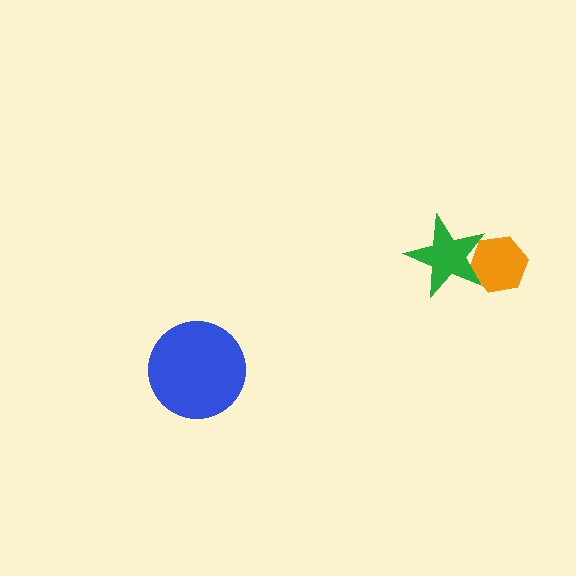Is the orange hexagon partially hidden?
Yes, it is partially covered by another shape.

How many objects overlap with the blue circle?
0 objects overlap with the blue circle.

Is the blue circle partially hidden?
No, no other shape covers it.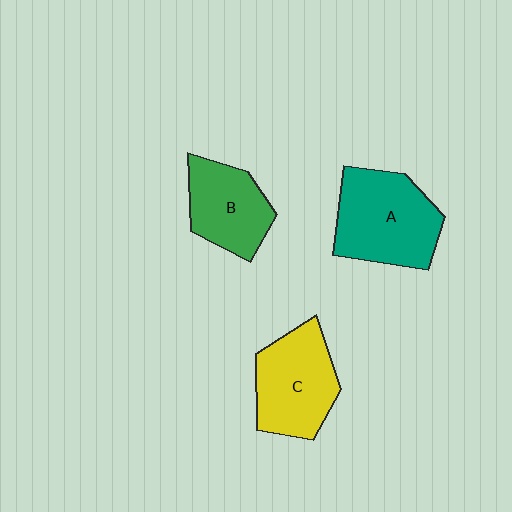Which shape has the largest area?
Shape A (teal).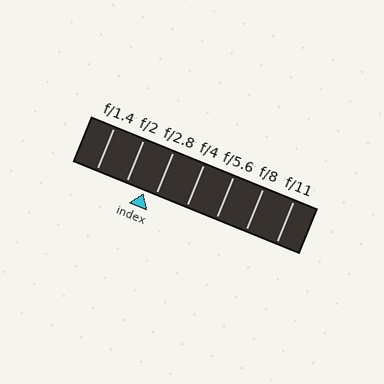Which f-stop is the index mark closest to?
The index mark is closest to f/2.8.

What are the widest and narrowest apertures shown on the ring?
The widest aperture shown is f/1.4 and the narrowest is f/11.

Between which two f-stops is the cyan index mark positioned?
The index mark is between f/2 and f/2.8.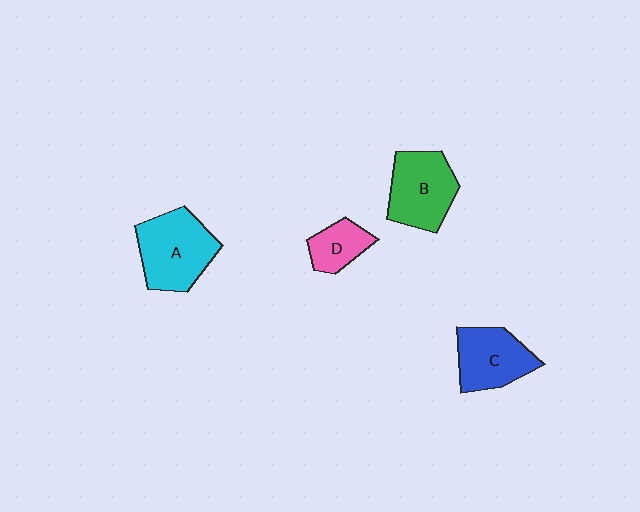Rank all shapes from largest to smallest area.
From largest to smallest: A (cyan), B (green), C (blue), D (pink).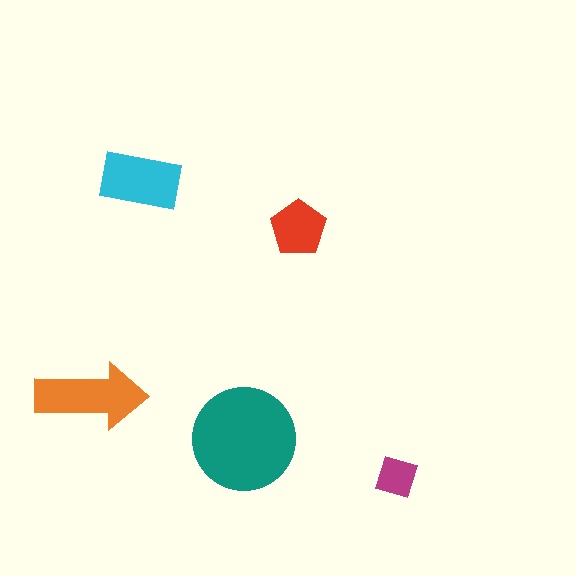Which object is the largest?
The teal circle.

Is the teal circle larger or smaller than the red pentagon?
Larger.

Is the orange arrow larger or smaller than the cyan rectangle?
Larger.